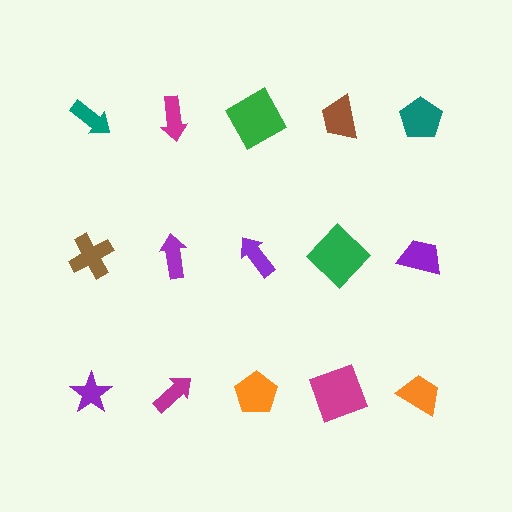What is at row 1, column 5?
A teal pentagon.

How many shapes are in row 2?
5 shapes.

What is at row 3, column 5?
An orange trapezoid.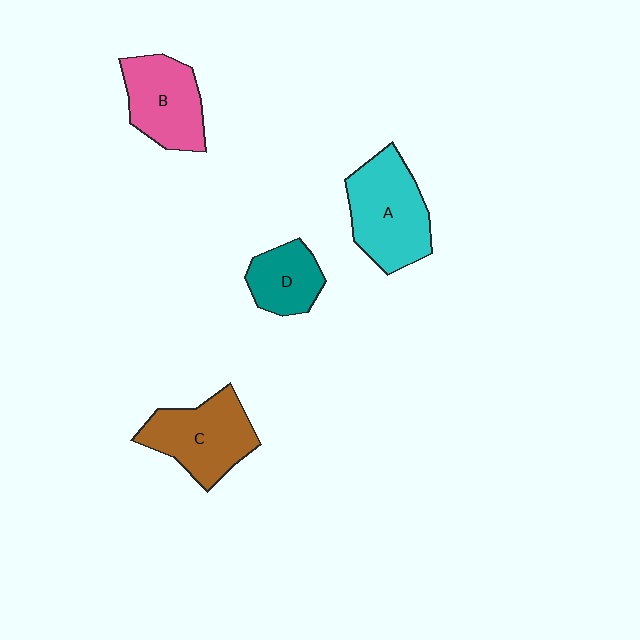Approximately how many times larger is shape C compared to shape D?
Approximately 1.6 times.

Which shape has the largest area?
Shape A (cyan).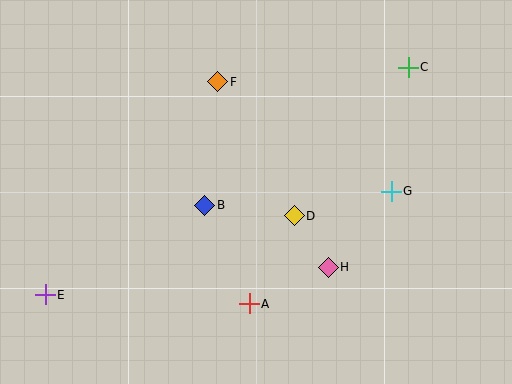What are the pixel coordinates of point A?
Point A is at (249, 304).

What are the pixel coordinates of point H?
Point H is at (328, 267).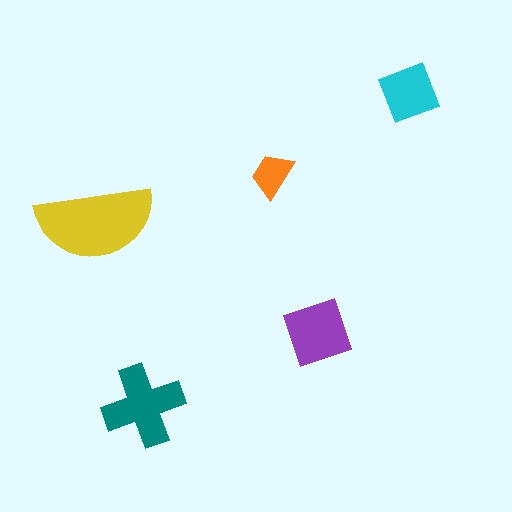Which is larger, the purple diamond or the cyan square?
The purple diamond.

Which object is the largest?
The yellow semicircle.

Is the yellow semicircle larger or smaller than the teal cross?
Larger.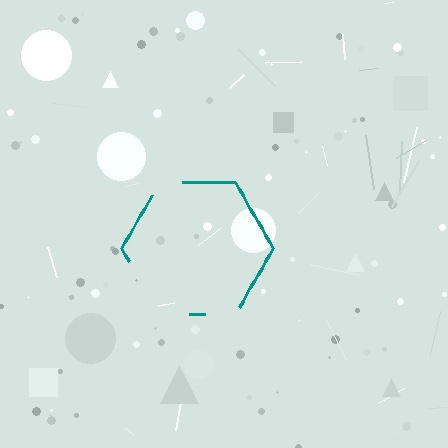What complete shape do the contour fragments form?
The contour fragments form a hexagon.